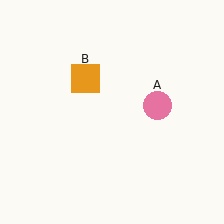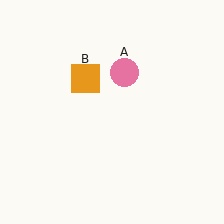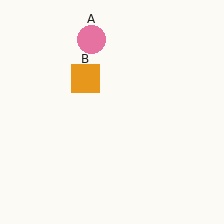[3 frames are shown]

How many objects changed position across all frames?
1 object changed position: pink circle (object A).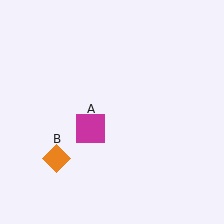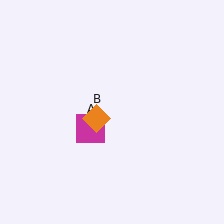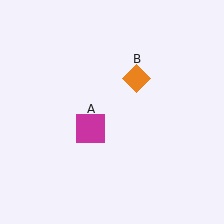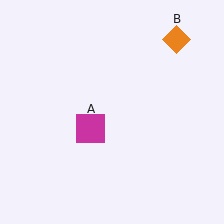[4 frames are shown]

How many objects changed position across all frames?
1 object changed position: orange diamond (object B).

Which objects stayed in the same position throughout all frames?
Magenta square (object A) remained stationary.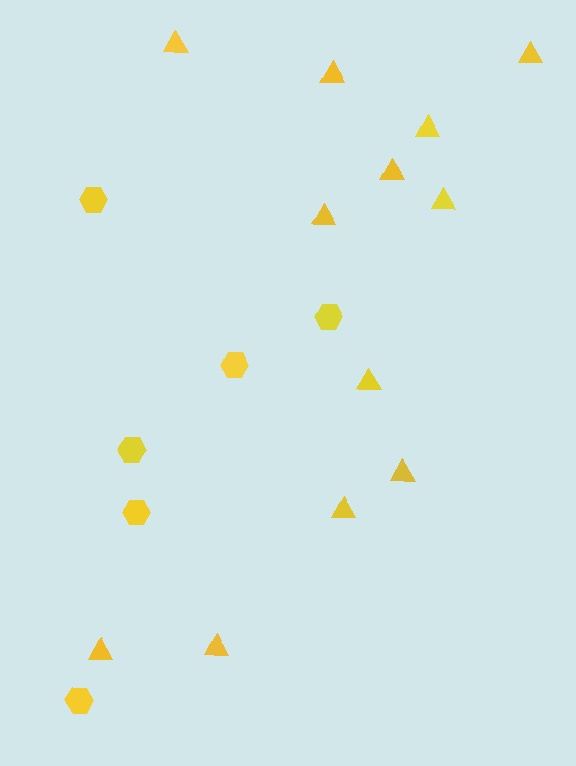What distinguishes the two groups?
There are 2 groups: one group of hexagons (6) and one group of triangles (12).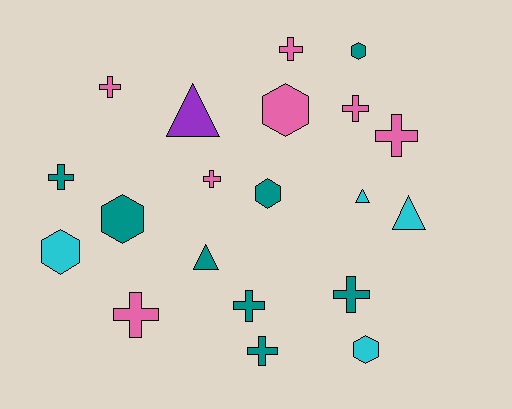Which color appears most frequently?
Teal, with 8 objects.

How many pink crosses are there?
There are 6 pink crosses.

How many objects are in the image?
There are 20 objects.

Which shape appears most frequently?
Cross, with 10 objects.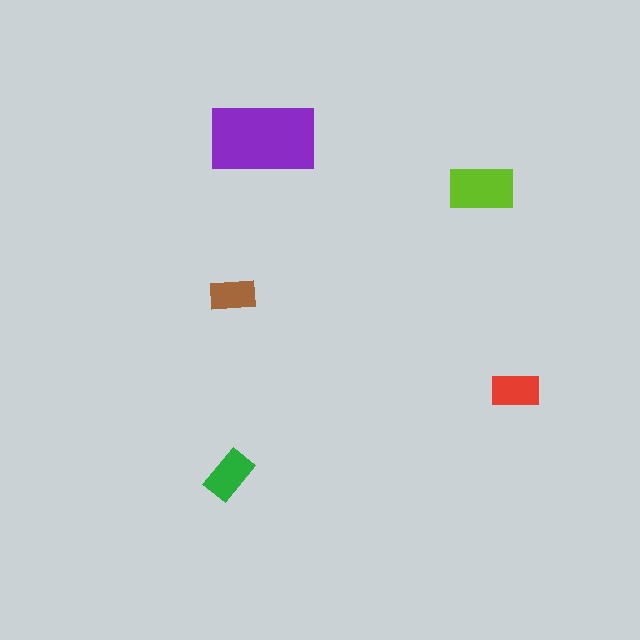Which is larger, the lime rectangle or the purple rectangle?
The purple one.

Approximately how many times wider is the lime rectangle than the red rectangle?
About 1.5 times wider.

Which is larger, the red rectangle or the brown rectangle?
The red one.